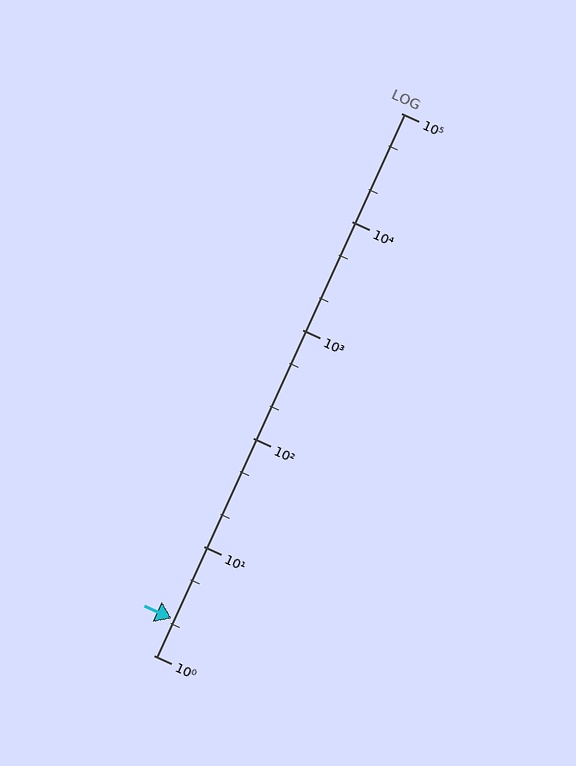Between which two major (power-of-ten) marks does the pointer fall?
The pointer is between 1 and 10.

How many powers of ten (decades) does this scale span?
The scale spans 5 decades, from 1 to 100000.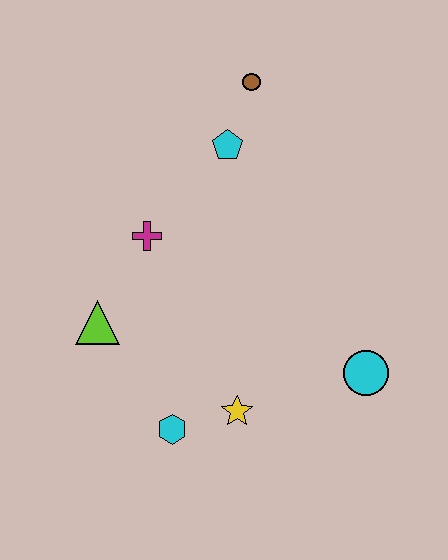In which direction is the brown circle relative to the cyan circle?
The brown circle is above the cyan circle.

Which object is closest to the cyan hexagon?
The yellow star is closest to the cyan hexagon.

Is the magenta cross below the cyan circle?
No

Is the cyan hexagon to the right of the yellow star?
No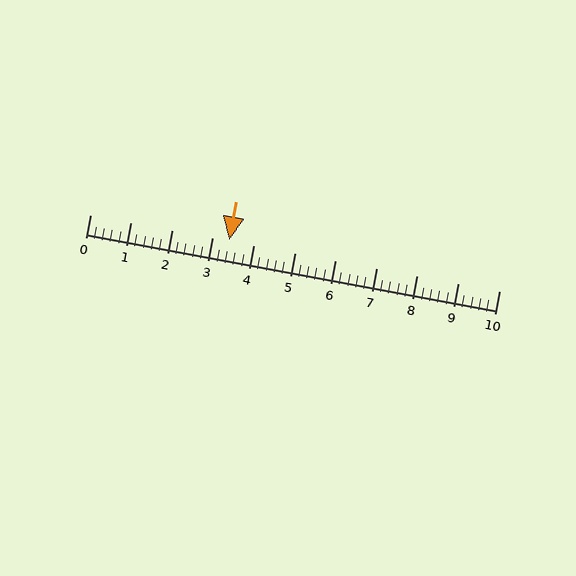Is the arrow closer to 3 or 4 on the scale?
The arrow is closer to 3.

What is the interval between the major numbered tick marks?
The major tick marks are spaced 1 units apart.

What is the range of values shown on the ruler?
The ruler shows values from 0 to 10.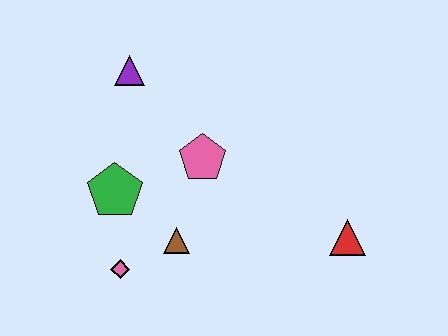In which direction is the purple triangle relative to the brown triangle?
The purple triangle is above the brown triangle.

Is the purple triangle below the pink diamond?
No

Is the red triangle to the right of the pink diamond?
Yes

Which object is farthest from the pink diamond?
The red triangle is farthest from the pink diamond.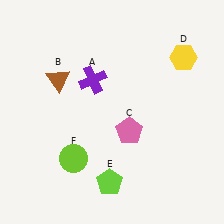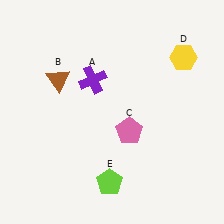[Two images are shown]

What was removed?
The lime circle (F) was removed in Image 2.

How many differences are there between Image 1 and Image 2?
There is 1 difference between the two images.